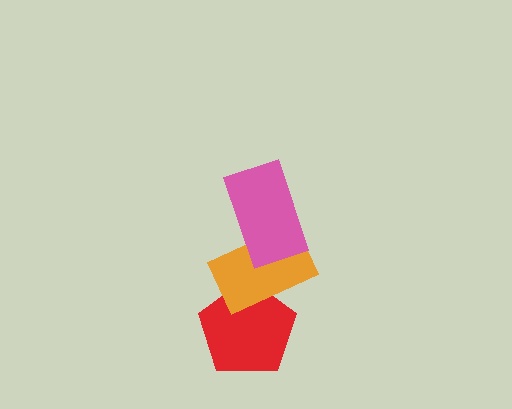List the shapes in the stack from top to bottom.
From top to bottom: the pink rectangle, the orange rectangle, the red pentagon.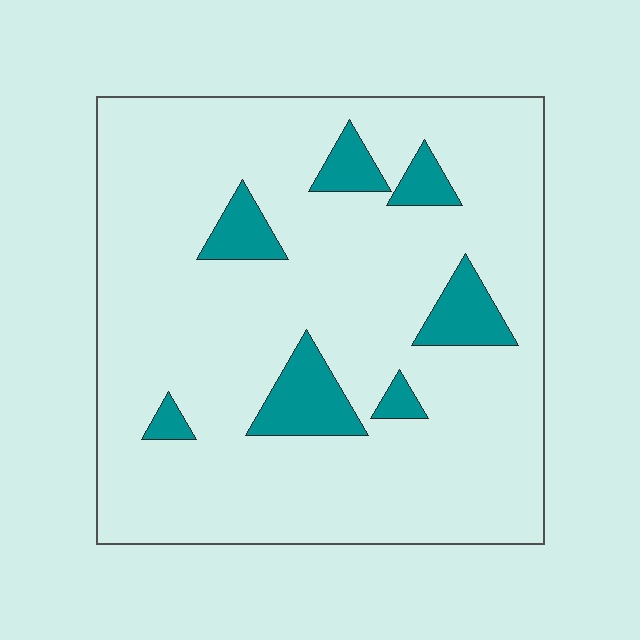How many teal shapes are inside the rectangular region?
7.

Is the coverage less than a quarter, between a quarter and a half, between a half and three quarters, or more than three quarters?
Less than a quarter.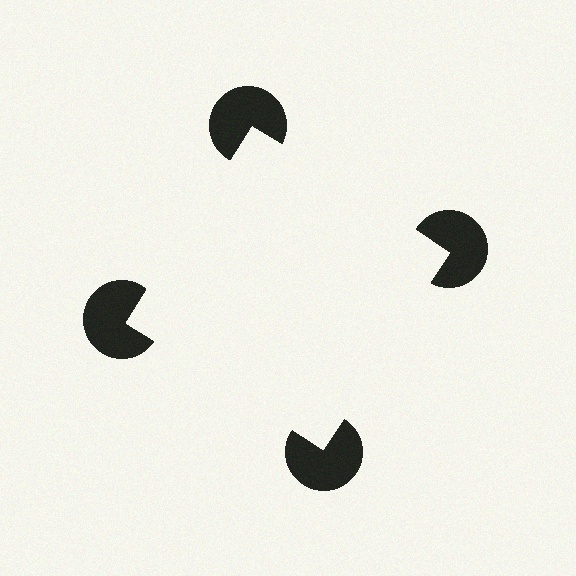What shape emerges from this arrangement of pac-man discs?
An illusory square — its edges are inferred from the aligned wedge cuts in the pac-man discs, not physically drawn.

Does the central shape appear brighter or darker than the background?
It typically appears slightly brighter than the background, even though no actual brightness change is drawn.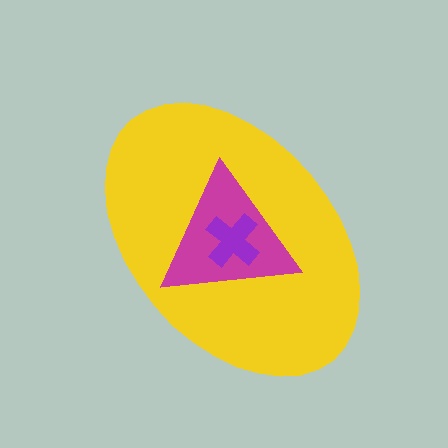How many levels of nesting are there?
3.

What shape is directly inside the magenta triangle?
The purple cross.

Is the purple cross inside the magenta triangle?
Yes.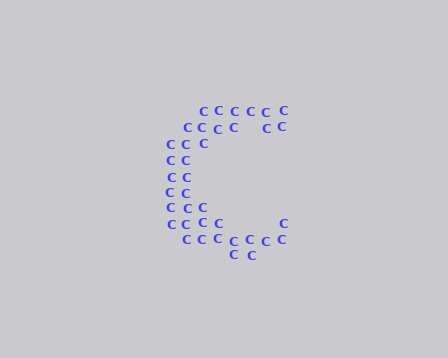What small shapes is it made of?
It is made of small letter C's.